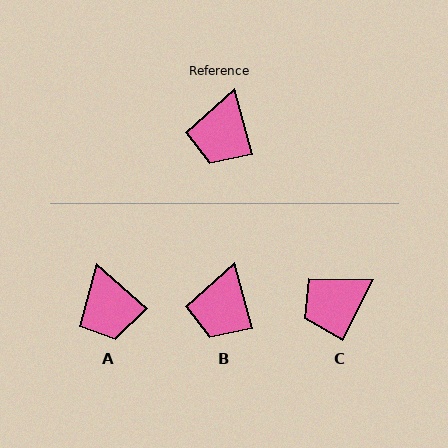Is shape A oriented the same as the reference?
No, it is off by about 33 degrees.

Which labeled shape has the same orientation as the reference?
B.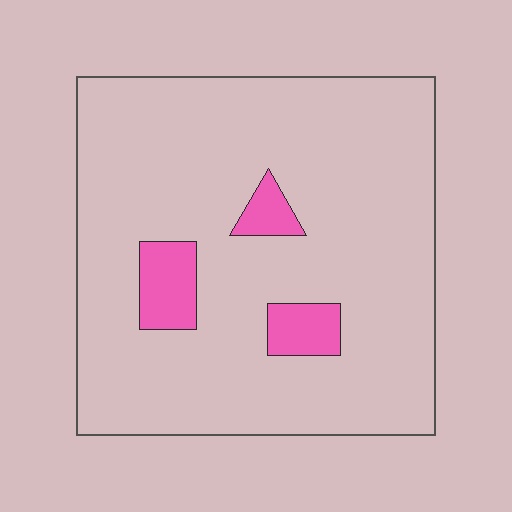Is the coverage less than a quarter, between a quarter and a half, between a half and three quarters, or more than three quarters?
Less than a quarter.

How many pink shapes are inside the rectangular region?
3.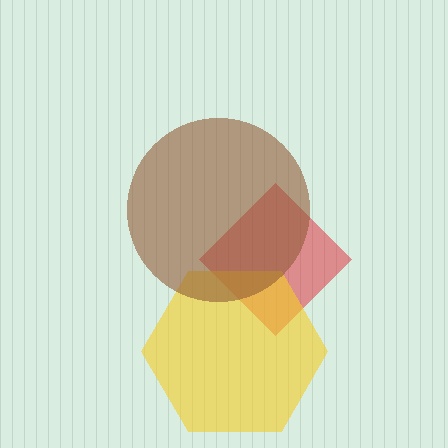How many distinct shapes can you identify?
There are 3 distinct shapes: a red diamond, a yellow hexagon, a brown circle.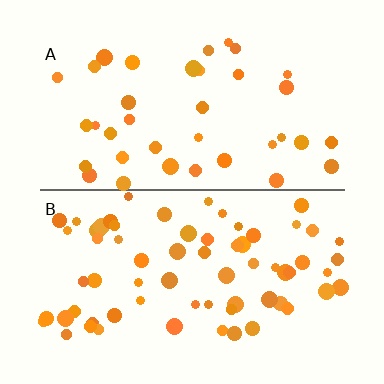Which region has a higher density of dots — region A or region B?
B (the bottom).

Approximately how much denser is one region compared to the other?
Approximately 1.8× — region B over region A.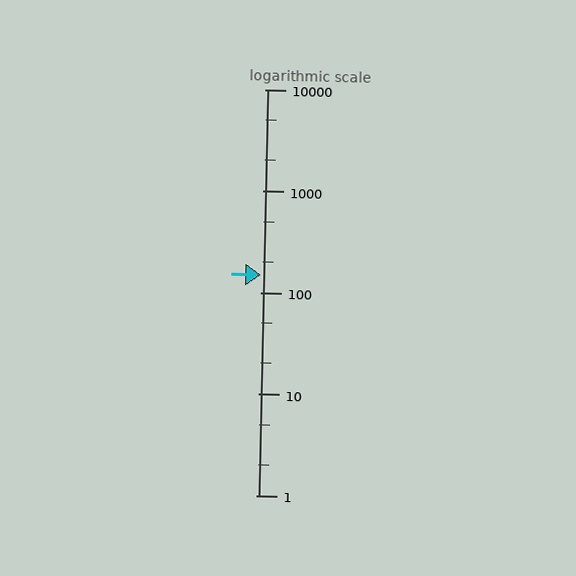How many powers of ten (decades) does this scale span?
The scale spans 4 decades, from 1 to 10000.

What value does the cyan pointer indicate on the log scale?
The pointer indicates approximately 150.